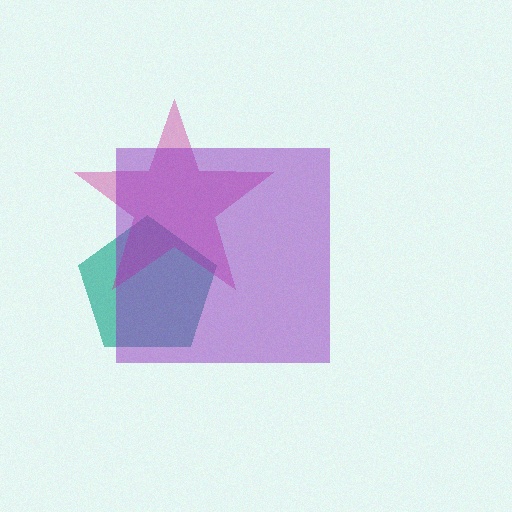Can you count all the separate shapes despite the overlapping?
Yes, there are 3 separate shapes.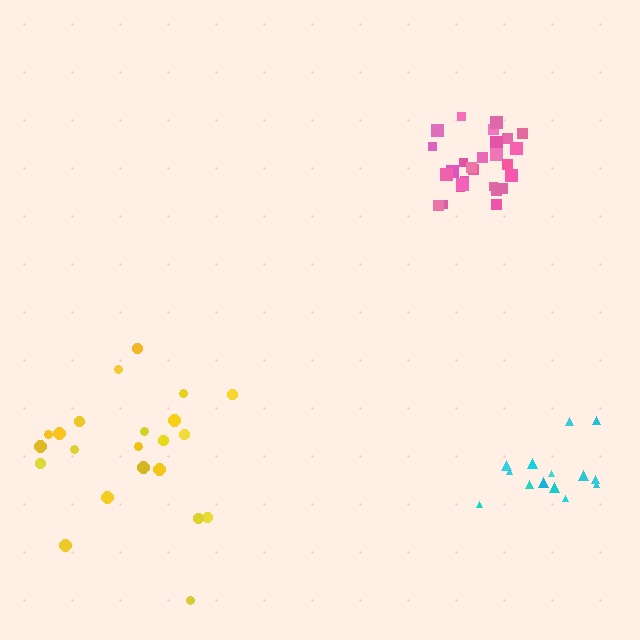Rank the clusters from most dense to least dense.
pink, cyan, yellow.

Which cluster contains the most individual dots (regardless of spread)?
Pink (28).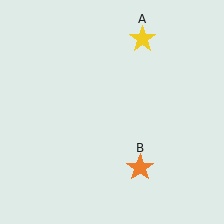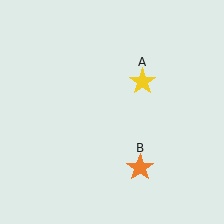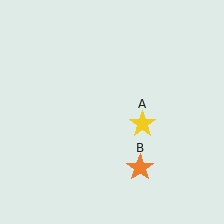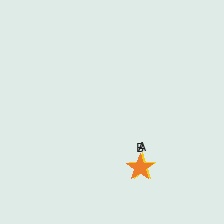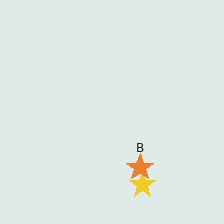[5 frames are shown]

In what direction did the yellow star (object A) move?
The yellow star (object A) moved down.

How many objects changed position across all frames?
1 object changed position: yellow star (object A).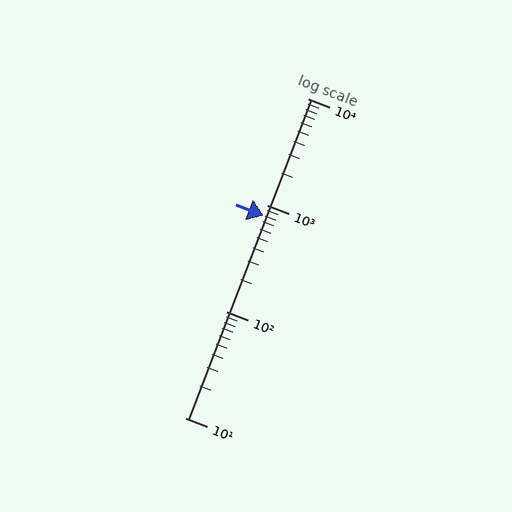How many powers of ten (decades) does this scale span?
The scale spans 3 decades, from 10 to 10000.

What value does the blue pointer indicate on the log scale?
The pointer indicates approximately 800.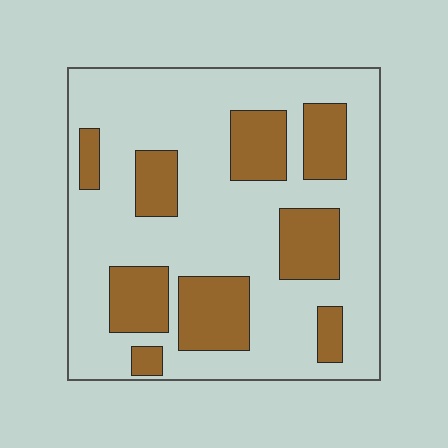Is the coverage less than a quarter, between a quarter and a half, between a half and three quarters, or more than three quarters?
Between a quarter and a half.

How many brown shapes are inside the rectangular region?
9.